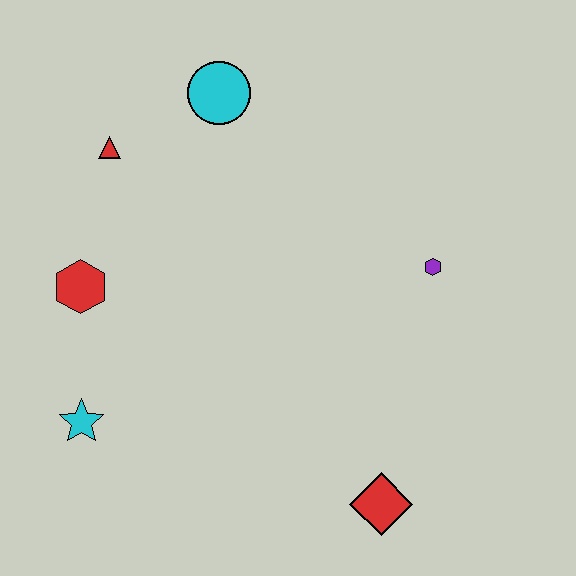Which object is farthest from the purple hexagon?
The cyan star is farthest from the purple hexagon.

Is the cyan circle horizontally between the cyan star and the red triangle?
No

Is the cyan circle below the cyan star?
No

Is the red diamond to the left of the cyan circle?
No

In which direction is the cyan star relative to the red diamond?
The cyan star is to the left of the red diamond.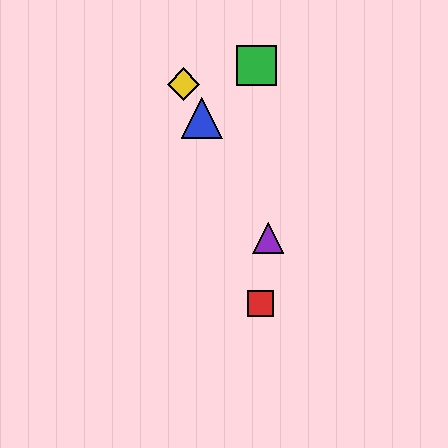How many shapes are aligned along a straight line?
3 shapes (the blue triangle, the yellow diamond, the purple triangle) are aligned along a straight line.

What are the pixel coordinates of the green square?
The green square is at (257, 65).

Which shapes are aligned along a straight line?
The blue triangle, the yellow diamond, the purple triangle are aligned along a straight line.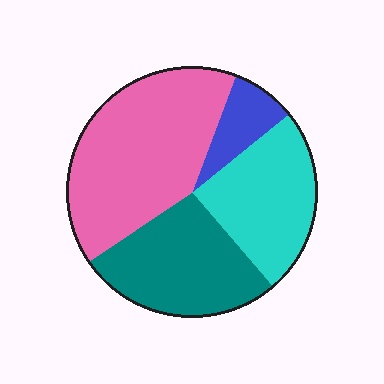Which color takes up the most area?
Pink, at roughly 40%.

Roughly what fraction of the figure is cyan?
Cyan takes up about one quarter (1/4) of the figure.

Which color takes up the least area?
Blue, at roughly 10%.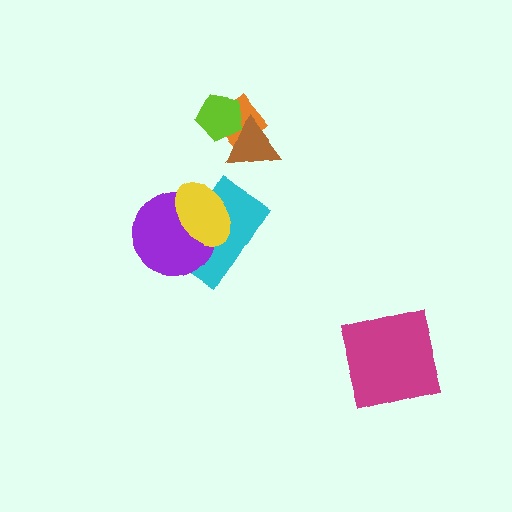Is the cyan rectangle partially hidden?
Yes, it is partially covered by another shape.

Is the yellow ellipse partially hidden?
No, no other shape covers it.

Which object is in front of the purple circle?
The yellow ellipse is in front of the purple circle.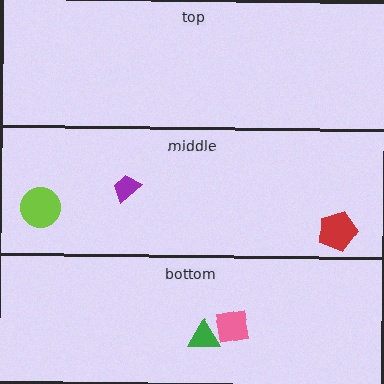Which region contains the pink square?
The bottom region.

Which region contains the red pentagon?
The middle region.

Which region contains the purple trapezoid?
The middle region.